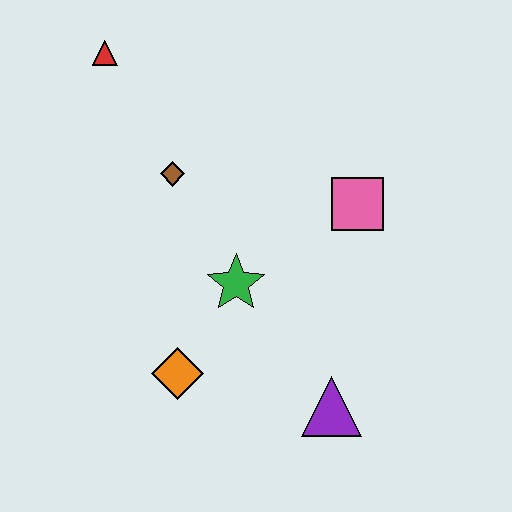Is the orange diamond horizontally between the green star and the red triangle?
Yes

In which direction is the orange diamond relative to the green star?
The orange diamond is below the green star.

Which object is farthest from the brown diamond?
The purple triangle is farthest from the brown diamond.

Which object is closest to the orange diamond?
The green star is closest to the orange diamond.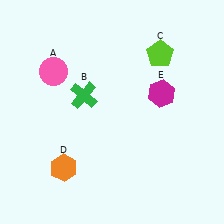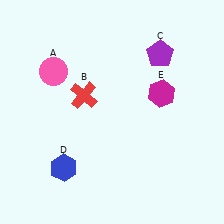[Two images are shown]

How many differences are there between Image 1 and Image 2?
There are 3 differences between the two images.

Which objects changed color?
B changed from green to red. C changed from lime to purple. D changed from orange to blue.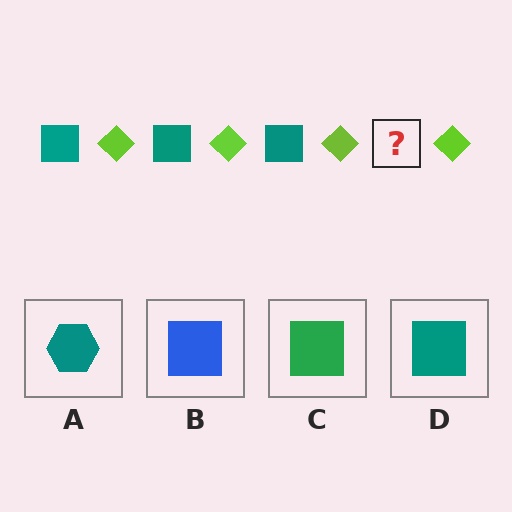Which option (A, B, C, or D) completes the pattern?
D.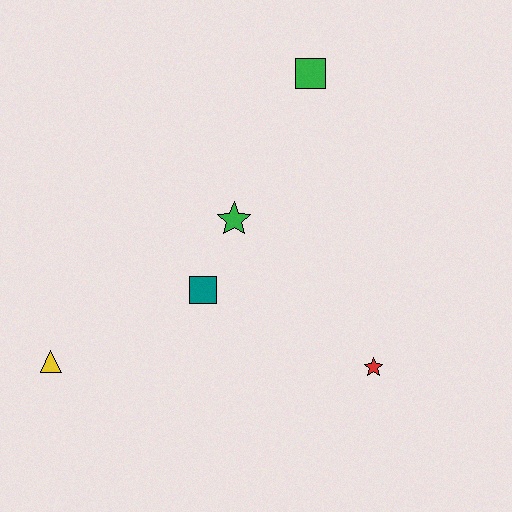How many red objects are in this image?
There is 1 red object.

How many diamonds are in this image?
There are no diamonds.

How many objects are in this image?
There are 5 objects.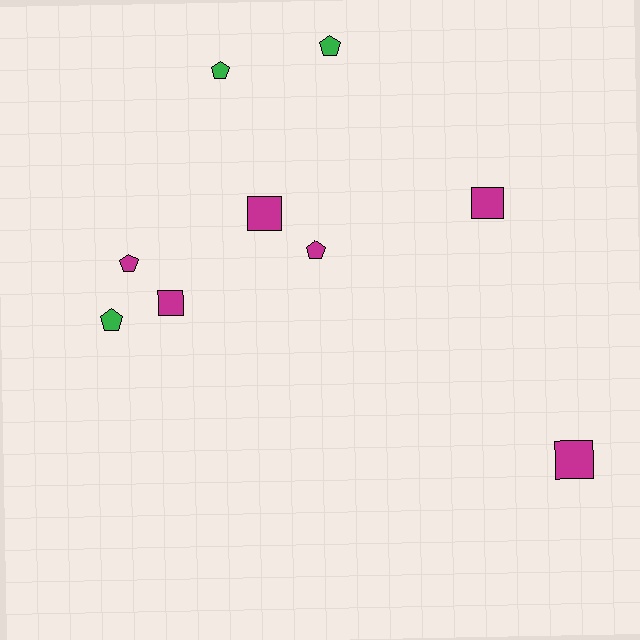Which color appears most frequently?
Magenta, with 6 objects.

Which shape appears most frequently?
Pentagon, with 5 objects.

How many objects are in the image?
There are 9 objects.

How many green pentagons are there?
There are 3 green pentagons.